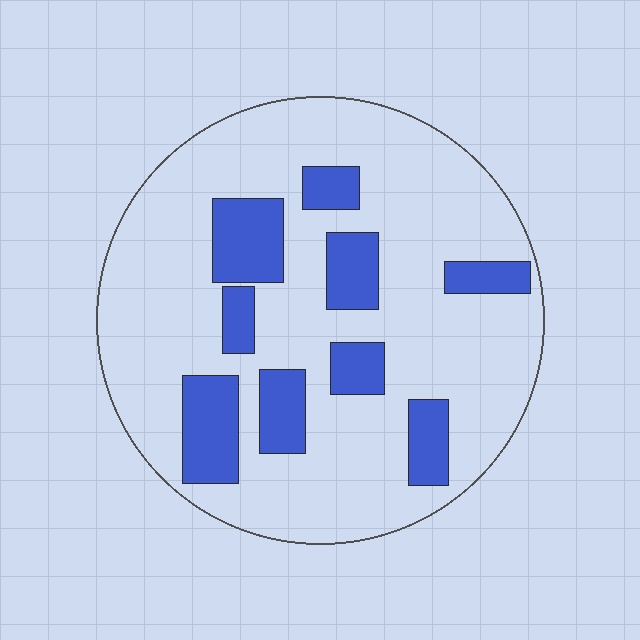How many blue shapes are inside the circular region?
9.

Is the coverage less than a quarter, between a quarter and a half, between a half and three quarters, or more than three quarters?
Less than a quarter.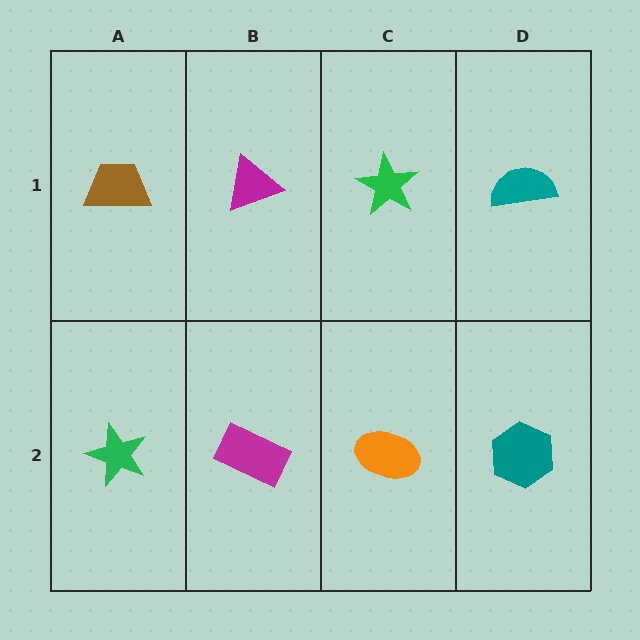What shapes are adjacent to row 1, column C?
An orange ellipse (row 2, column C), a magenta triangle (row 1, column B), a teal semicircle (row 1, column D).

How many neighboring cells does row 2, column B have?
3.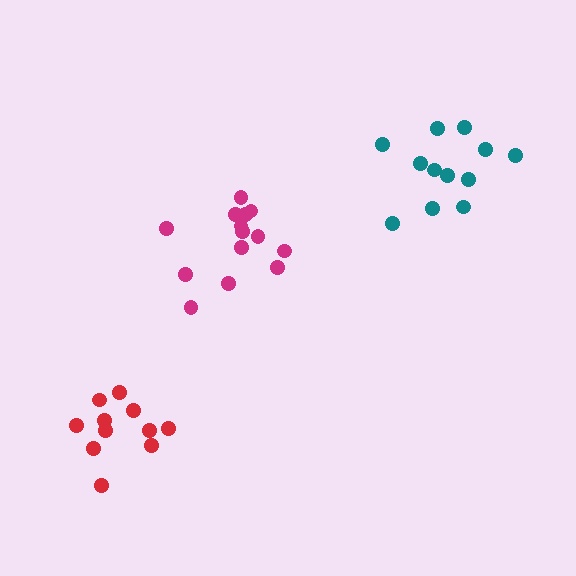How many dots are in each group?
Group 1: 11 dots, Group 2: 12 dots, Group 3: 14 dots (37 total).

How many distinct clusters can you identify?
There are 3 distinct clusters.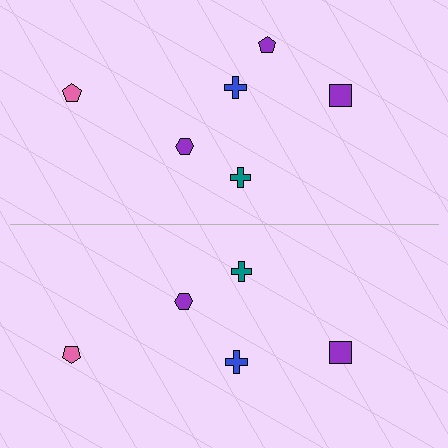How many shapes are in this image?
There are 11 shapes in this image.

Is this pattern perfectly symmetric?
No, the pattern is not perfectly symmetric. A purple pentagon is missing from the bottom side.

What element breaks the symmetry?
A purple pentagon is missing from the bottom side.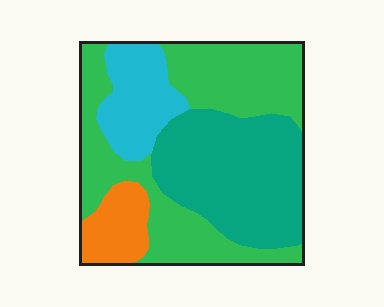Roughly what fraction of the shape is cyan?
Cyan takes up about one eighth (1/8) of the shape.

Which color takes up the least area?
Orange, at roughly 10%.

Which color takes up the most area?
Green, at roughly 45%.